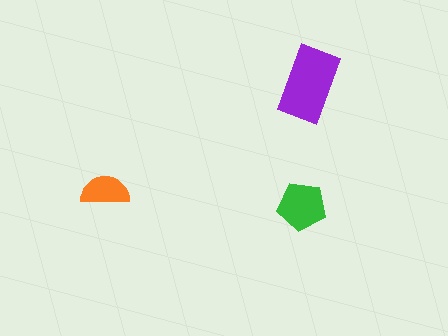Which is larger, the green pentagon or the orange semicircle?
The green pentagon.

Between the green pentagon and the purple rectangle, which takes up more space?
The purple rectangle.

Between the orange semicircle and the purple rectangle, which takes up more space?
The purple rectangle.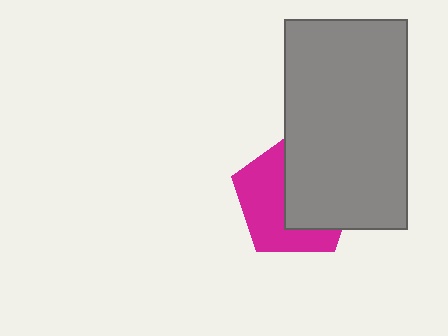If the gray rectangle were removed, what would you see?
You would see the complete magenta pentagon.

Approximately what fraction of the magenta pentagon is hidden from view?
Roughly 52% of the magenta pentagon is hidden behind the gray rectangle.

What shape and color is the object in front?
The object in front is a gray rectangle.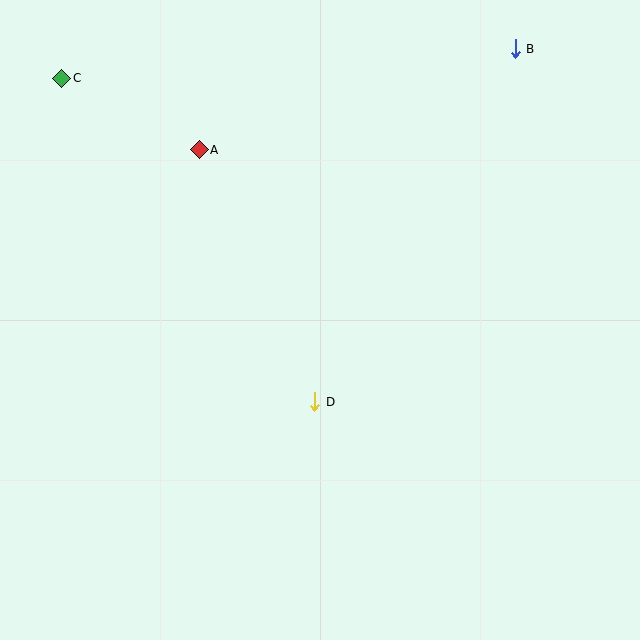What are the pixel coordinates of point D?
Point D is at (315, 402).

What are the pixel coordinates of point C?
Point C is at (62, 78).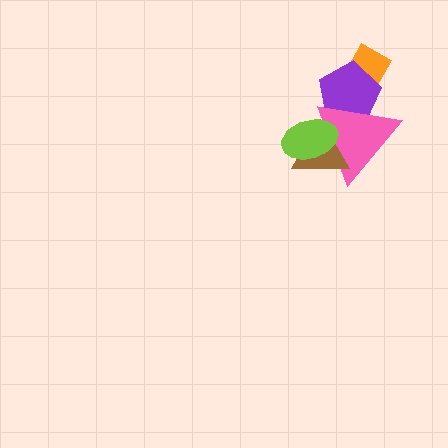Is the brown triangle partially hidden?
Yes, it is partially covered by another shape.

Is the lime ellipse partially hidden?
No, no other shape covers it.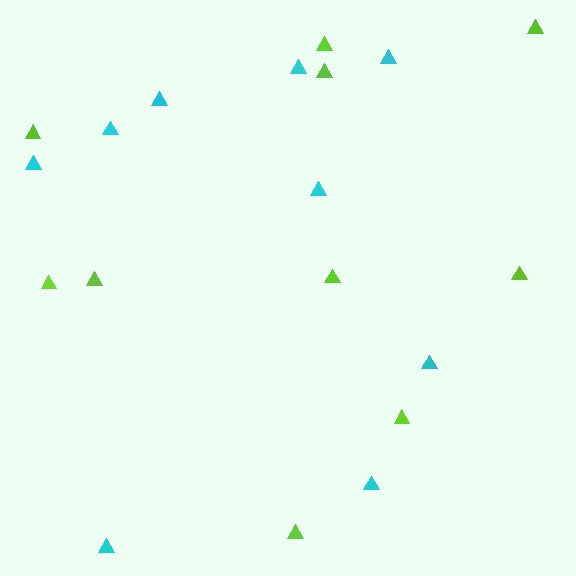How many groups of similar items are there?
There are 2 groups: one group of lime triangles (10) and one group of cyan triangles (9).